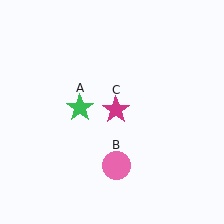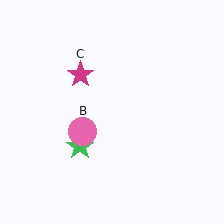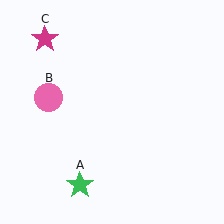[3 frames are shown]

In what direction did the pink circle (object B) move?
The pink circle (object B) moved up and to the left.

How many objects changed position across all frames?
3 objects changed position: green star (object A), pink circle (object B), magenta star (object C).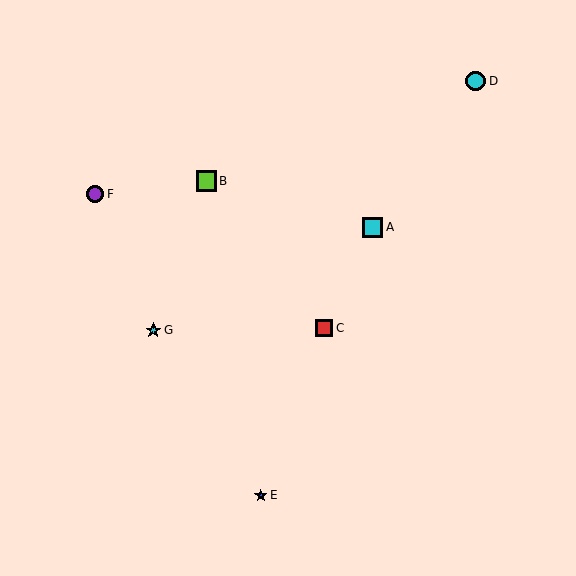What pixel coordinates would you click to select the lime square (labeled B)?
Click at (206, 181) to select the lime square B.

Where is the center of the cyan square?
The center of the cyan square is at (373, 227).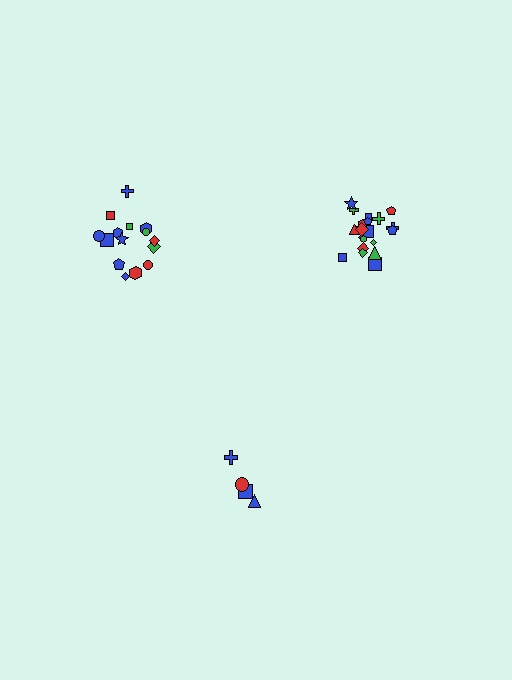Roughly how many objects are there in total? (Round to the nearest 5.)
Roughly 40 objects in total.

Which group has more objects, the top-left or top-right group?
The top-right group.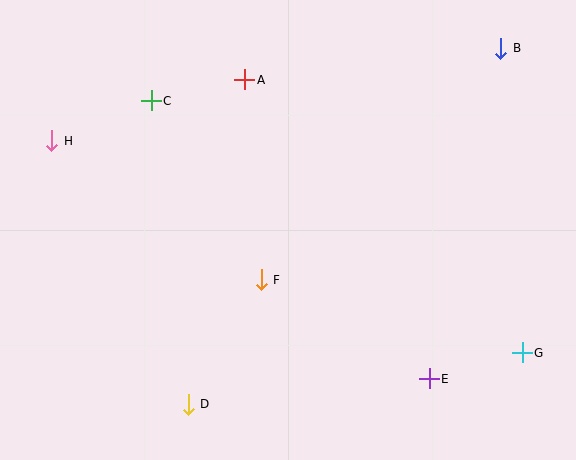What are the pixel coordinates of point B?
Point B is at (501, 48).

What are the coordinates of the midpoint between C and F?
The midpoint between C and F is at (206, 190).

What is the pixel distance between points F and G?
The distance between F and G is 271 pixels.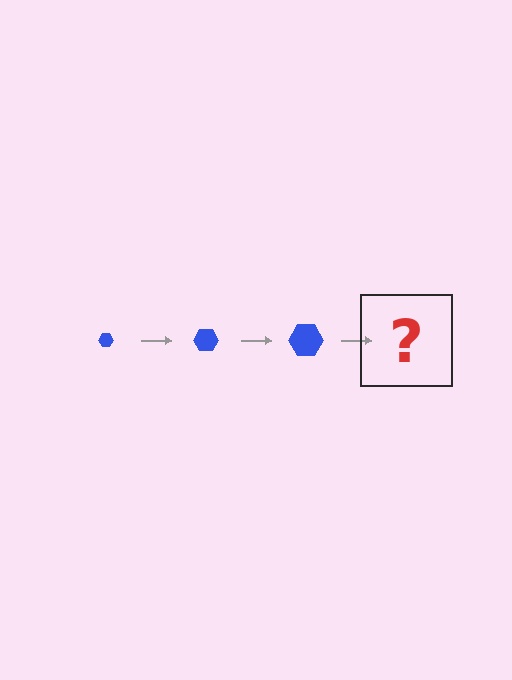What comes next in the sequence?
The next element should be a blue hexagon, larger than the previous one.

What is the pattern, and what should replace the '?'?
The pattern is that the hexagon gets progressively larger each step. The '?' should be a blue hexagon, larger than the previous one.